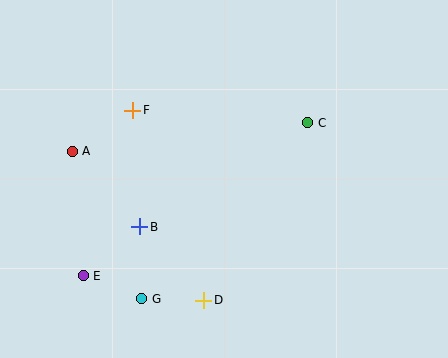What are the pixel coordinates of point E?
Point E is at (83, 276).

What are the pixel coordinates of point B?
Point B is at (140, 227).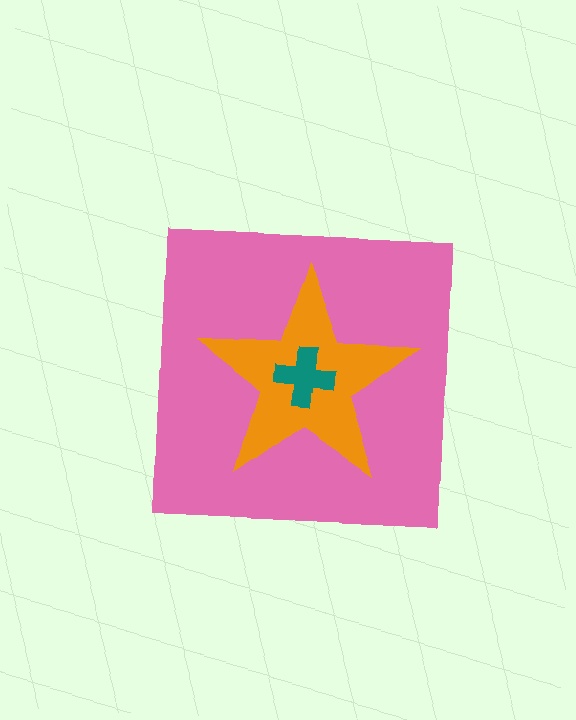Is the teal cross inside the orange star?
Yes.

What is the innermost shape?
The teal cross.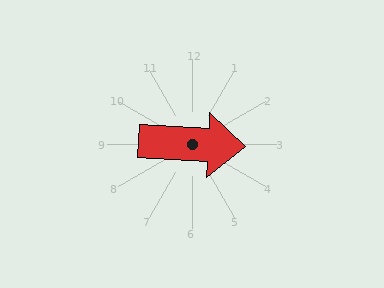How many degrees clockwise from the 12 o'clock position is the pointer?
Approximately 93 degrees.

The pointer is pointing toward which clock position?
Roughly 3 o'clock.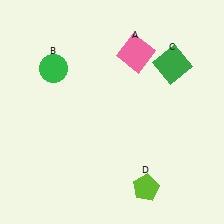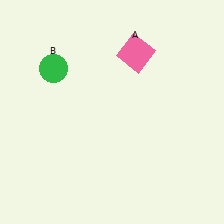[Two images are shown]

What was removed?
The lime pentagon (D), the green square (C) were removed in Image 2.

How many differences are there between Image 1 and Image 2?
There are 2 differences between the two images.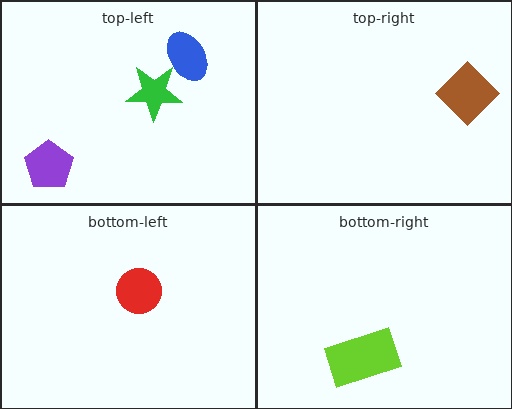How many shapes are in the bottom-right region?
1.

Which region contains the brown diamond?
The top-right region.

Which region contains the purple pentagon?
The top-left region.